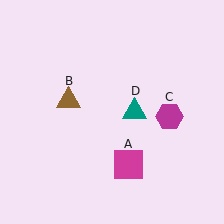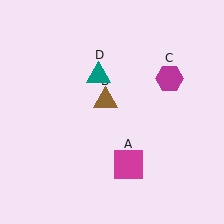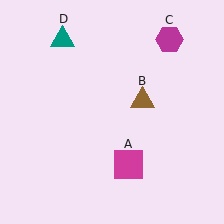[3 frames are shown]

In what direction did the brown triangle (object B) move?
The brown triangle (object B) moved right.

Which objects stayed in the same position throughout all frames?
Magenta square (object A) remained stationary.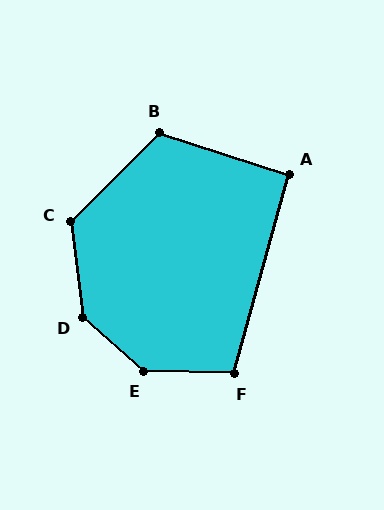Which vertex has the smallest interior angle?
A, at approximately 92 degrees.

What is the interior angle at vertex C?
Approximately 128 degrees (obtuse).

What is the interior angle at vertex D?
Approximately 139 degrees (obtuse).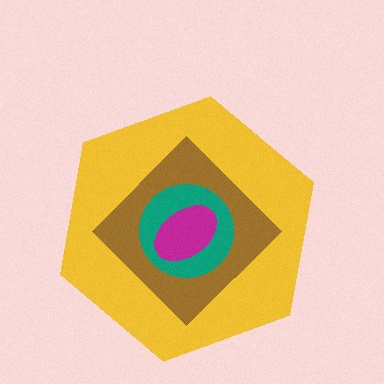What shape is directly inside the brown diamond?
The teal circle.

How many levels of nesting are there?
4.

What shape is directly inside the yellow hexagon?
The brown diamond.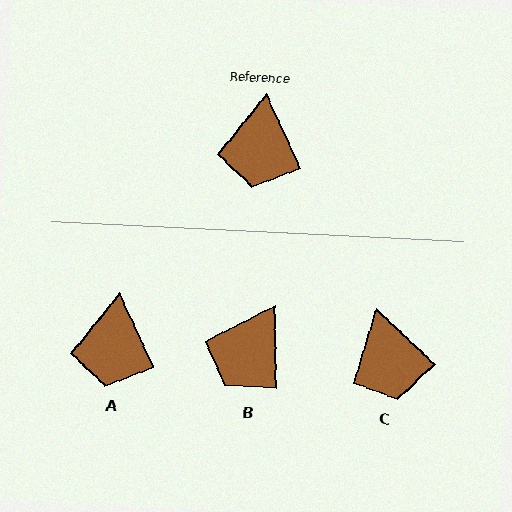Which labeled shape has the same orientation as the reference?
A.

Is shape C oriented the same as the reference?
No, it is off by about 23 degrees.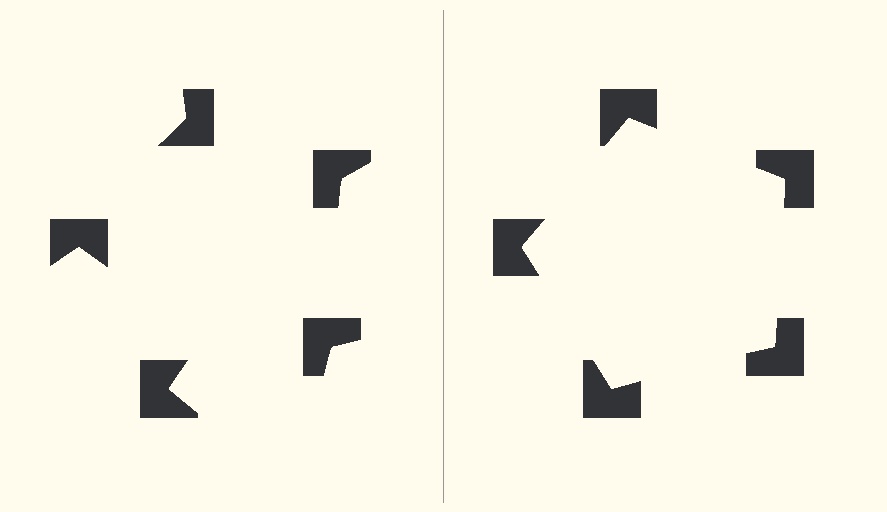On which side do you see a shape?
An illusory pentagon appears on the right side. On the left side the wedge cuts are rotated, so no coherent shape forms.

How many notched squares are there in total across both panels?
10 — 5 on each side.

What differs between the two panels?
The notched squares are positioned identically on both sides; only the wedge orientations differ. On the right they align to a pentagon; on the left they are misaligned.